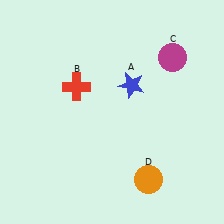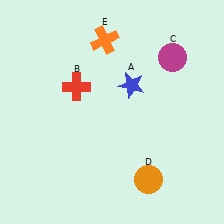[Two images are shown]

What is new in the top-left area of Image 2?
An orange cross (E) was added in the top-left area of Image 2.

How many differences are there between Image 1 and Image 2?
There is 1 difference between the two images.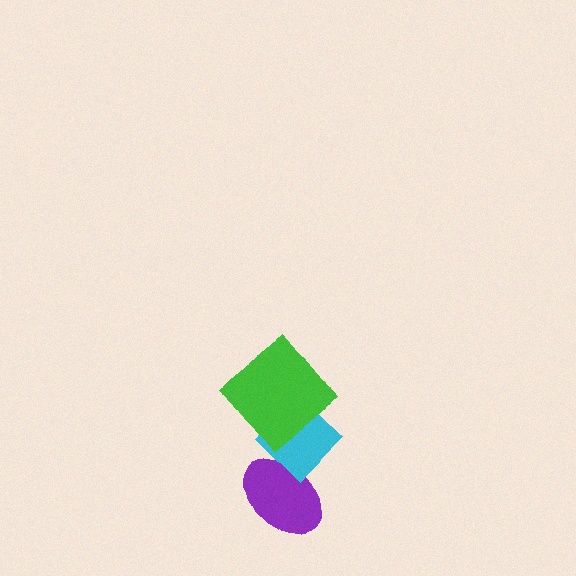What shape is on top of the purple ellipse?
The cyan diamond is on top of the purple ellipse.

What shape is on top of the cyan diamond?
The green diamond is on top of the cyan diamond.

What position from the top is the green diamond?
The green diamond is 1st from the top.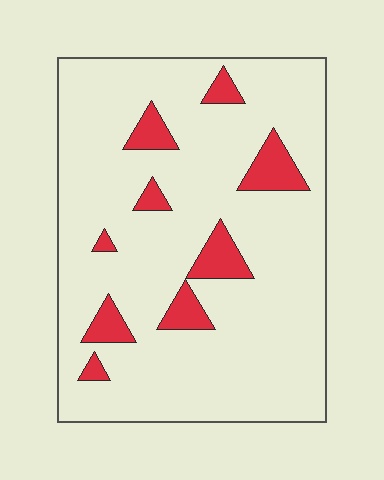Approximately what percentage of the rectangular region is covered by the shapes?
Approximately 10%.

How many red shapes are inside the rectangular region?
9.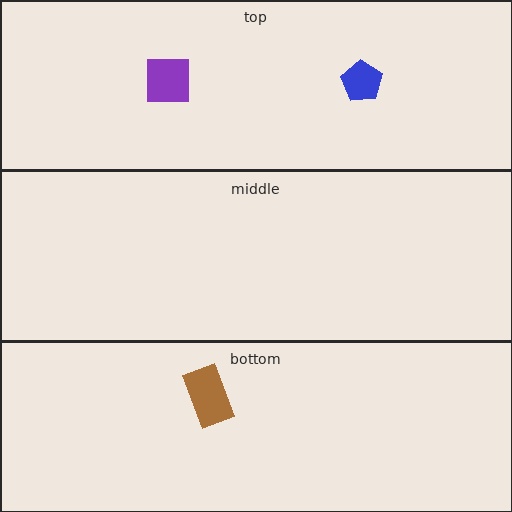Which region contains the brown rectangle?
The bottom region.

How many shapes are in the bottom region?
1.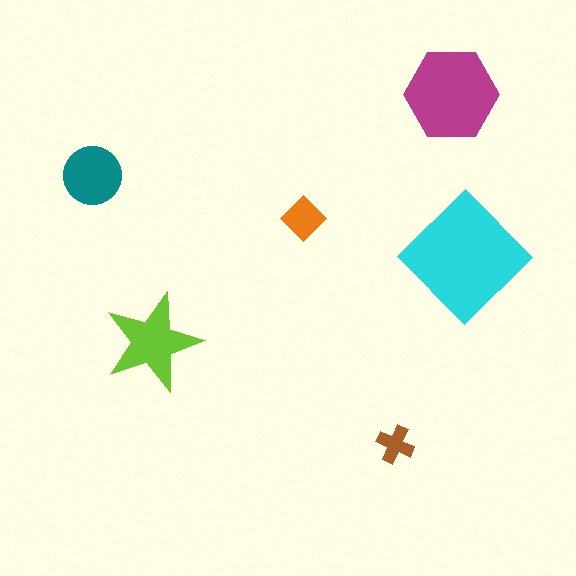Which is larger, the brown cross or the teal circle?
The teal circle.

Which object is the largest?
The cyan diamond.